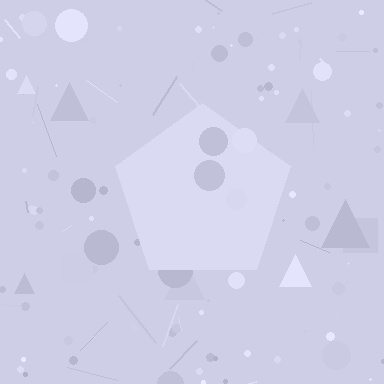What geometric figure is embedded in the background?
A pentagon is embedded in the background.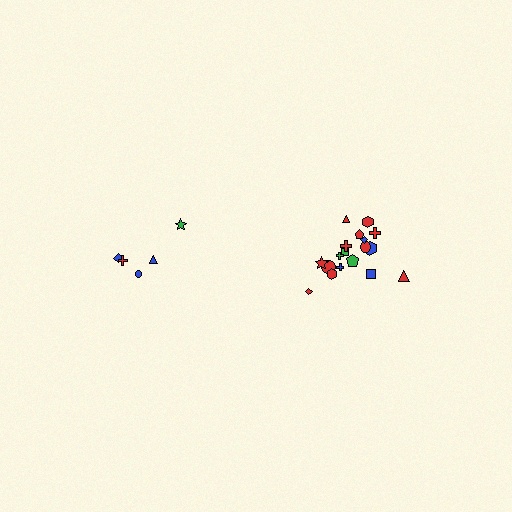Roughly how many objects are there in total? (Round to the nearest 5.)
Roughly 25 objects in total.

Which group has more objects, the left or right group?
The right group.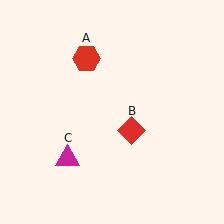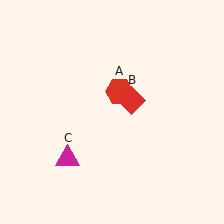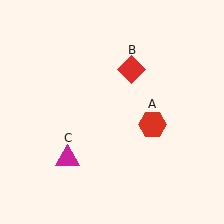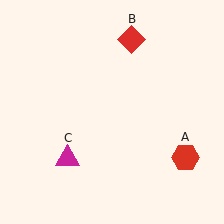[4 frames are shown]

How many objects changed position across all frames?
2 objects changed position: red hexagon (object A), red diamond (object B).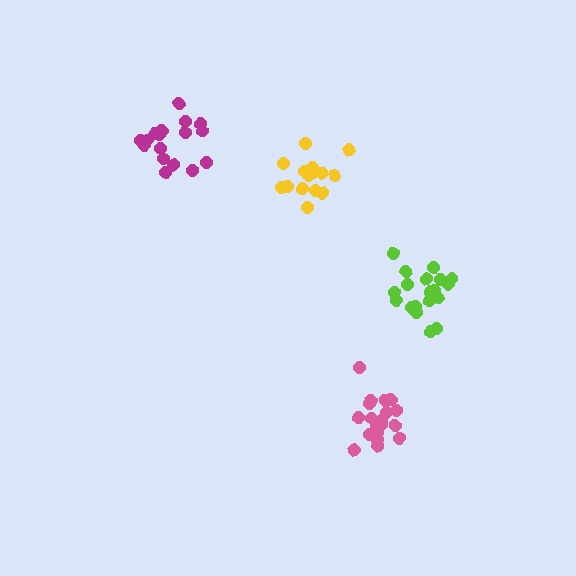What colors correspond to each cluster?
The clusters are colored: magenta, lime, pink, yellow.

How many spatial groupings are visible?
There are 4 spatial groupings.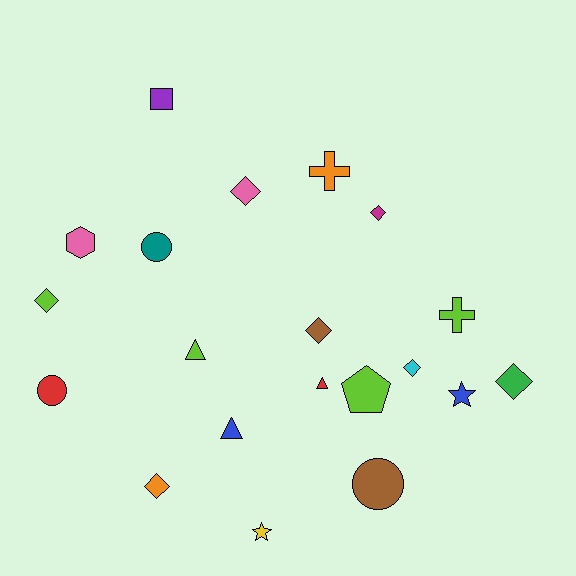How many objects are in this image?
There are 20 objects.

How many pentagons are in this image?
There is 1 pentagon.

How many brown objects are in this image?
There are 2 brown objects.